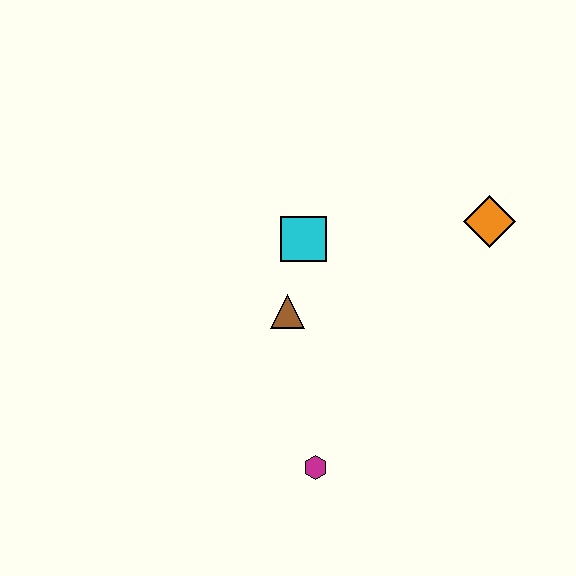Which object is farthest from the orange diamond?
The magenta hexagon is farthest from the orange diamond.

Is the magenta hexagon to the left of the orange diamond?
Yes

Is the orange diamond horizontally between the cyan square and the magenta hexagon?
No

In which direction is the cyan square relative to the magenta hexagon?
The cyan square is above the magenta hexagon.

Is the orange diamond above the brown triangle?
Yes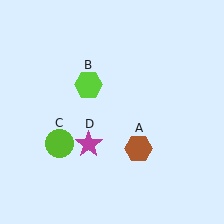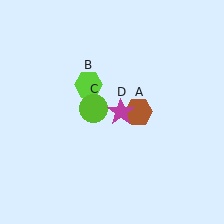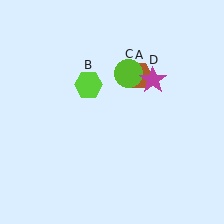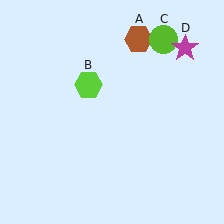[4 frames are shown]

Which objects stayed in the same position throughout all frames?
Lime hexagon (object B) remained stationary.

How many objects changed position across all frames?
3 objects changed position: brown hexagon (object A), lime circle (object C), magenta star (object D).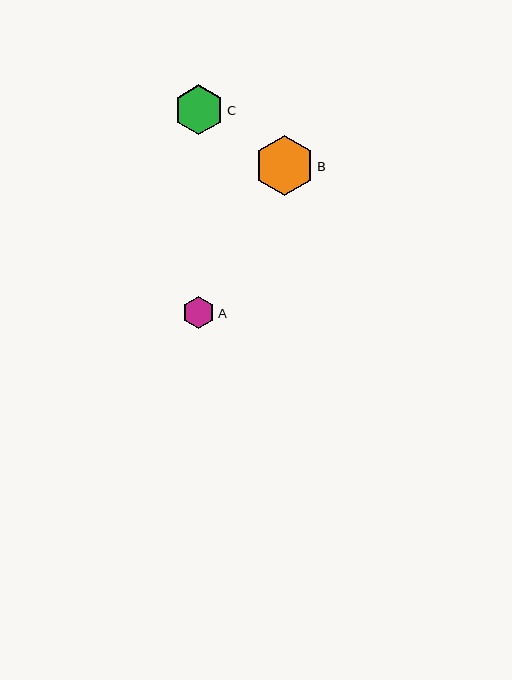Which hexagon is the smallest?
Hexagon A is the smallest with a size of approximately 32 pixels.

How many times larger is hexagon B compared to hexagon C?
Hexagon B is approximately 1.2 times the size of hexagon C.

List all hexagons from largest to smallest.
From largest to smallest: B, C, A.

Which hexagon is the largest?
Hexagon B is the largest with a size of approximately 59 pixels.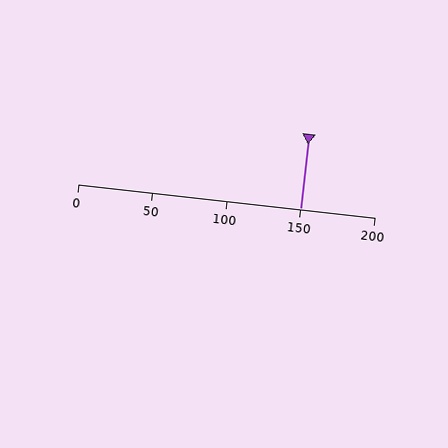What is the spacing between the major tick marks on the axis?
The major ticks are spaced 50 apart.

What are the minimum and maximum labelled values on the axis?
The axis runs from 0 to 200.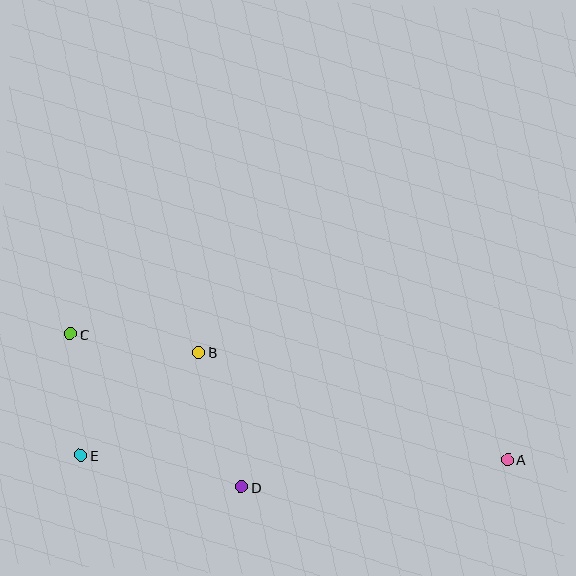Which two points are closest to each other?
Points C and E are closest to each other.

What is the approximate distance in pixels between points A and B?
The distance between A and B is approximately 327 pixels.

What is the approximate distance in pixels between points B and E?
The distance between B and E is approximately 157 pixels.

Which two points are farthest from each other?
Points A and C are farthest from each other.